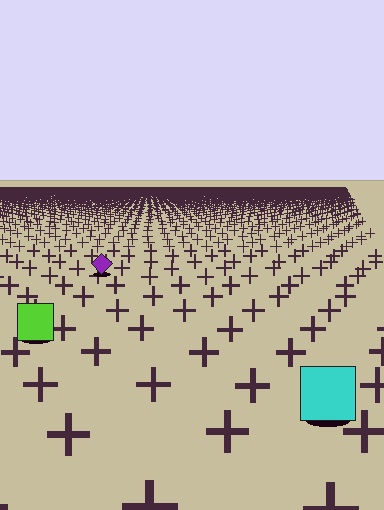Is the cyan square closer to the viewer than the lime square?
Yes. The cyan square is closer — you can tell from the texture gradient: the ground texture is coarser near it.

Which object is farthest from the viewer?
The purple diamond is farthest from the viewer. It appears smaller and the ground texture around it is denser.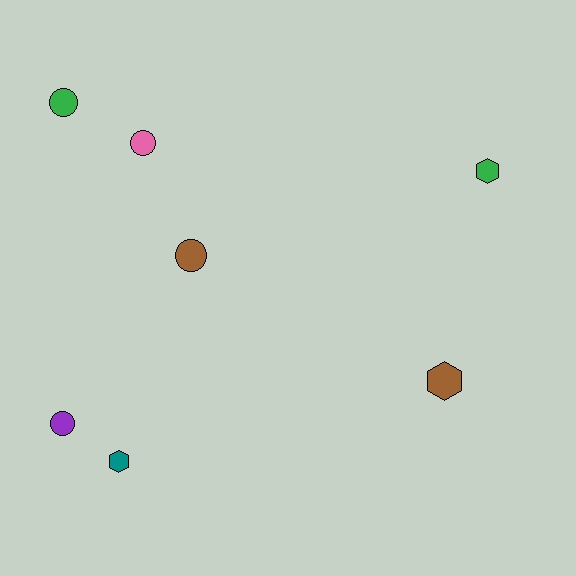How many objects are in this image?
There are 7 objects.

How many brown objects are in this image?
There are 2 brown objects.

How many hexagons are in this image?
There are 3 hexagons.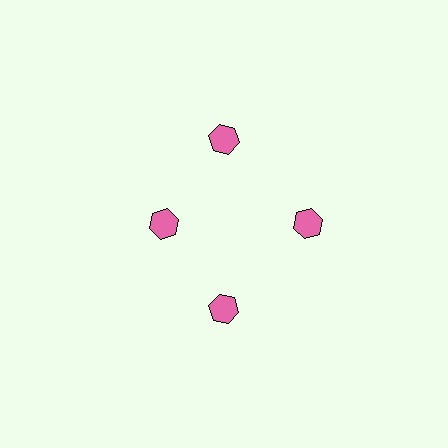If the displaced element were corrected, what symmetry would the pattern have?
It would have 4-fold rotational symmetry — the pattern would map onto itself every 90 degrees.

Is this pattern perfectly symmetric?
No. The 4 pink hexagons are arranged in a ring, but one element near the 9 o'clock position is pulled inward toward the center, breaking the 4-fold rotational symmetry.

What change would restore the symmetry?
The symmetry would be restored by moving it outward, back onto the ring so that all 4 hexagons sit at equal angles and equal distance from the center.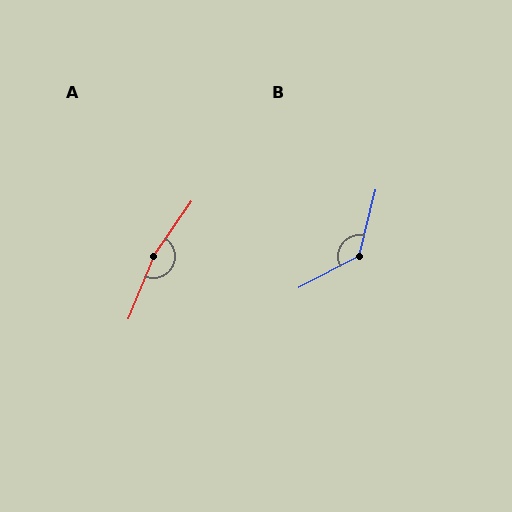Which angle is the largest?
A, at approximately 168 degrees.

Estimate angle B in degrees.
Approximately 131 degrees.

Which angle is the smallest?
B, at approximately 131 degrees.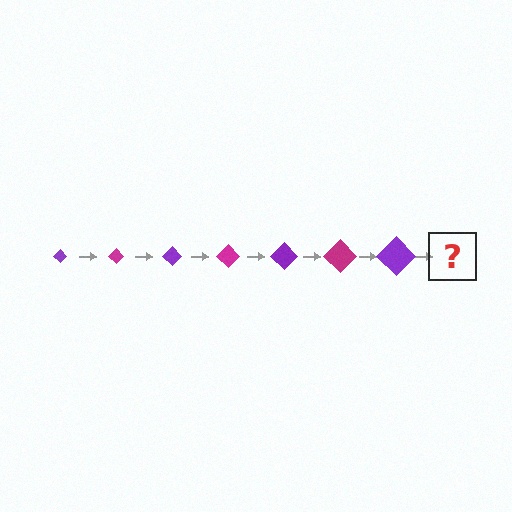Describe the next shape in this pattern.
It should be a magenta diamond, larger than the previous one.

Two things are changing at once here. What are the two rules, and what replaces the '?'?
The two rules are that the diamond grows larger each step and the color cycles through purple and magenta. The '?' should be a magenta diamond, larger than the previous one.